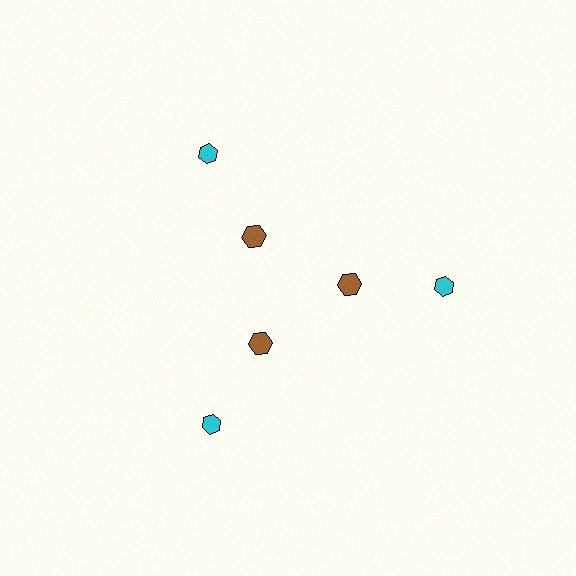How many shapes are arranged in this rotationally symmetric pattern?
There are 6 shapes, arranged in 3 groups of 2.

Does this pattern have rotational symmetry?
Yes, this pattern has 3-fold rotational symmetry. It looks the same after rotating 120 degrees around the center.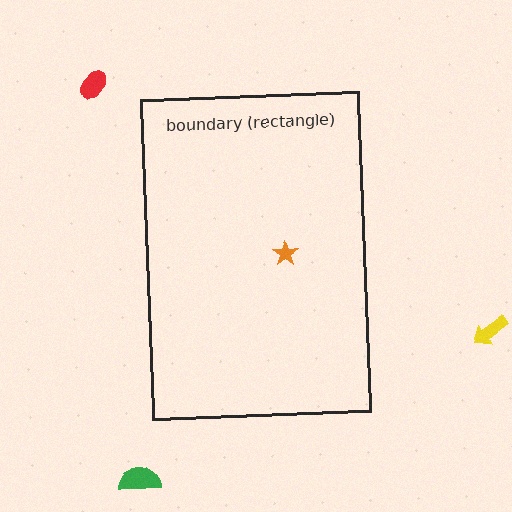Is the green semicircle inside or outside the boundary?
Outside.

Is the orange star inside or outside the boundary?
Inside.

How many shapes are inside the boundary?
1 inside, 3 outside.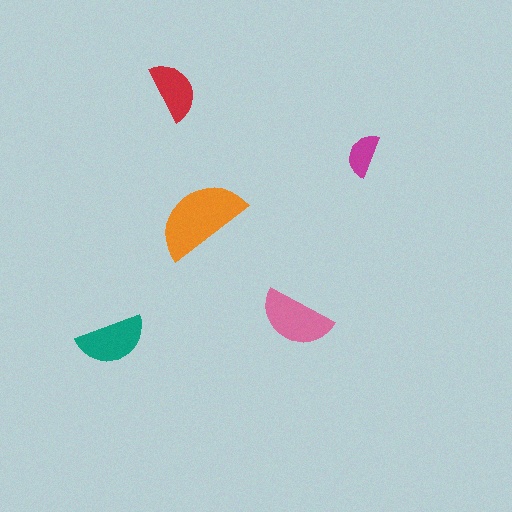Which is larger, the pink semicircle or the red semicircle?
The pink one.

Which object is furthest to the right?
The magenta semicircle is rightmost.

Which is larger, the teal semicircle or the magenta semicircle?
The teal one.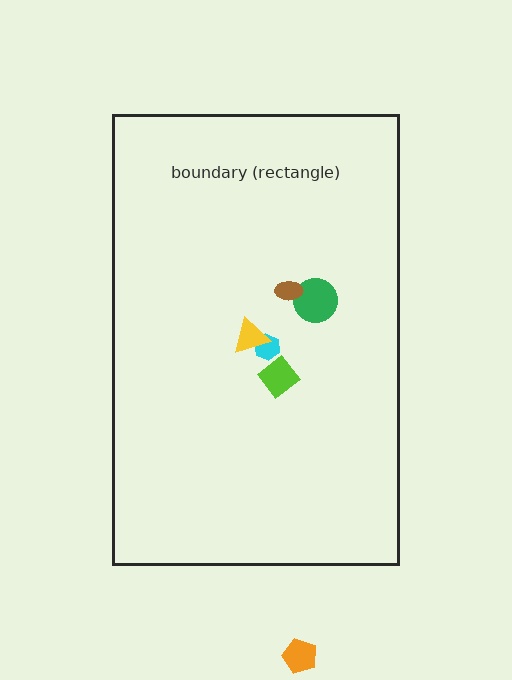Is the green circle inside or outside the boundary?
Inside.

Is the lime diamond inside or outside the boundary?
Inside.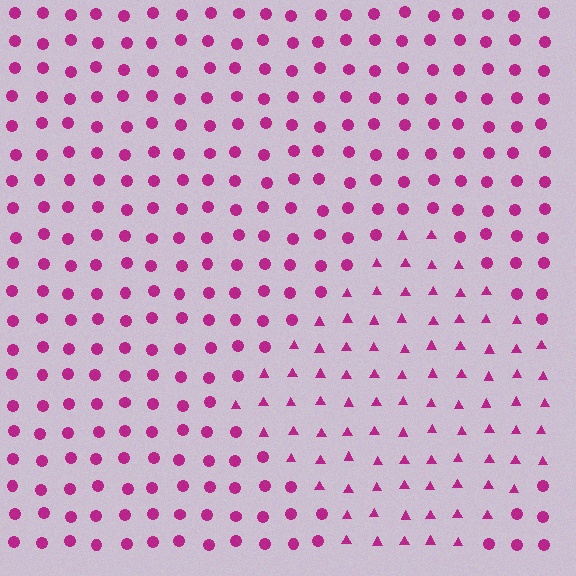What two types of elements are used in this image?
The image uses triangles inside the diamond region and circles outside it.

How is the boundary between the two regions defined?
The boundary is defined by a change in element shape: triangles inside vs. circles outside. All elements share the same color and spacing.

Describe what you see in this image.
The image is filled with small magenta elements arranged in a uniform grid. A diamond-shaped region contains triangles, while the surrounding area contains circles. The boundary is defined purely by the change in element shape.